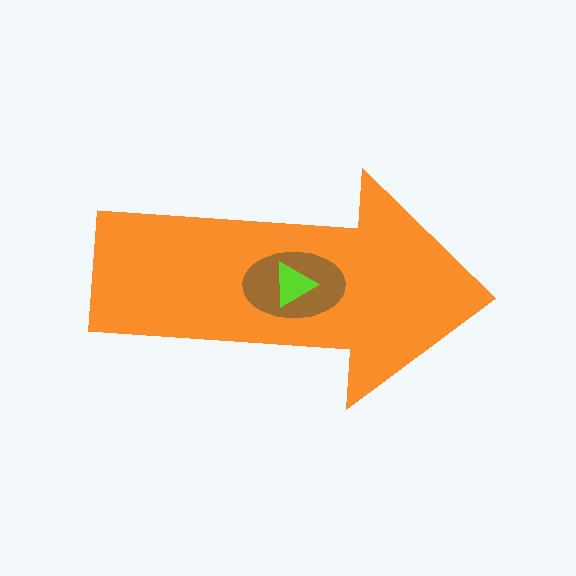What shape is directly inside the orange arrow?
The brown ellipse.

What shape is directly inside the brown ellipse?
The lime triangle.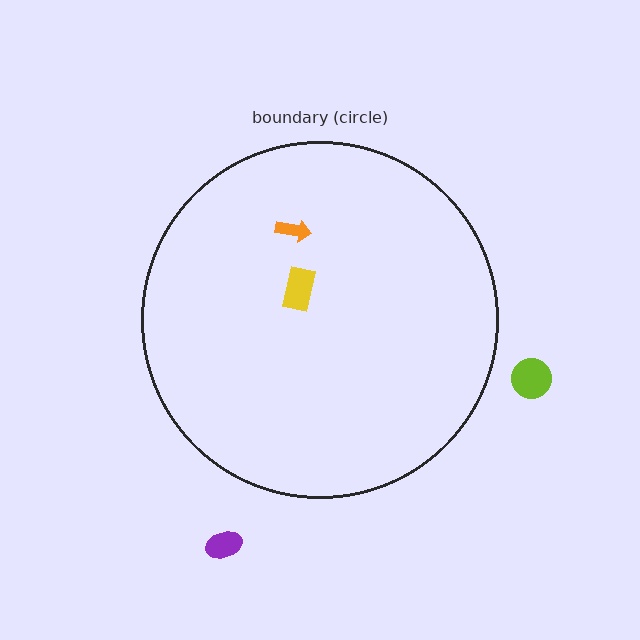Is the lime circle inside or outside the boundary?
Outside.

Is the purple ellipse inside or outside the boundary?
Outside.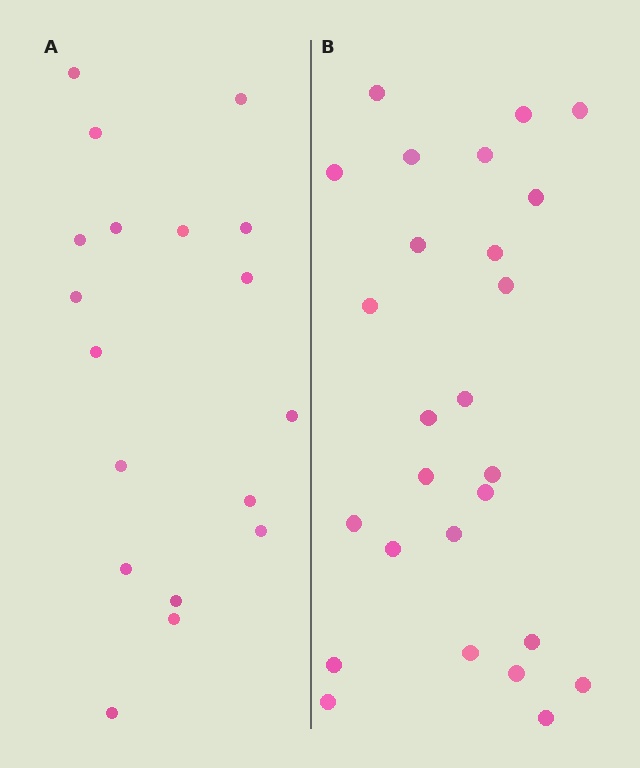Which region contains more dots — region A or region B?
Region B (the right region) has more dots.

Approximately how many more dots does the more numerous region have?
Region B has roughly 8 or so more dots than region A.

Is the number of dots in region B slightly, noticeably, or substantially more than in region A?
Region B has noticeably more, but not dramatically so. The ratio is roughly 1.4 to 1.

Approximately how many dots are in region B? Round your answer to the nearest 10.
About 30 dots. (The exact count is 26, which rounds to 30.)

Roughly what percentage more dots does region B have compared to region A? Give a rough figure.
About 45% more.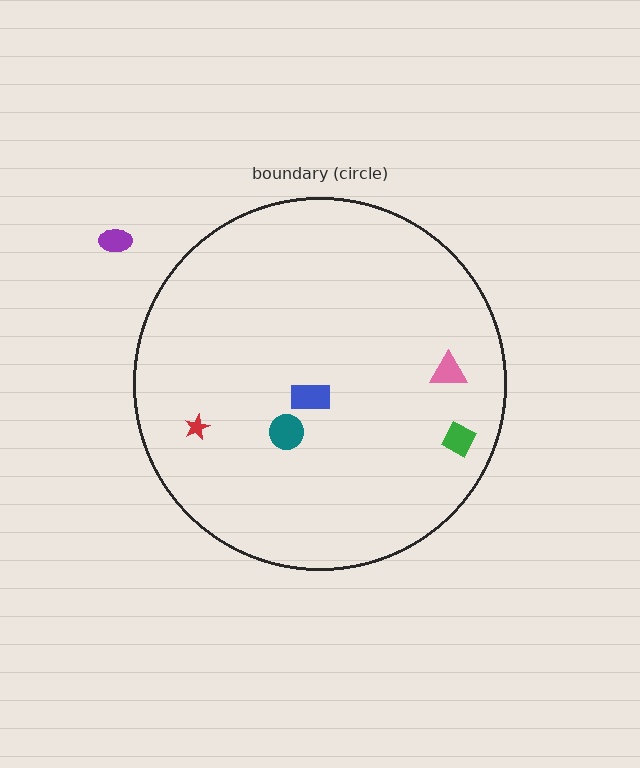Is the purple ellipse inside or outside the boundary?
Outside.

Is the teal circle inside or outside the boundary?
Inside.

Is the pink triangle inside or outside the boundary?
Inside.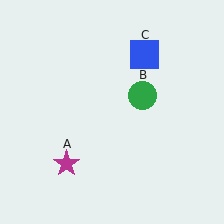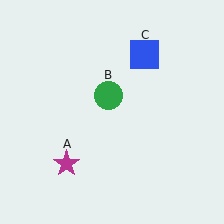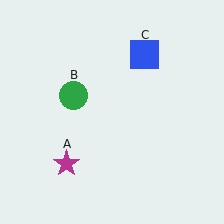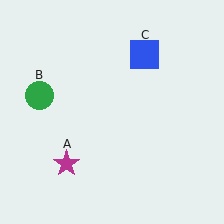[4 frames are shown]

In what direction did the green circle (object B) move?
The green circle (object B) moved left.